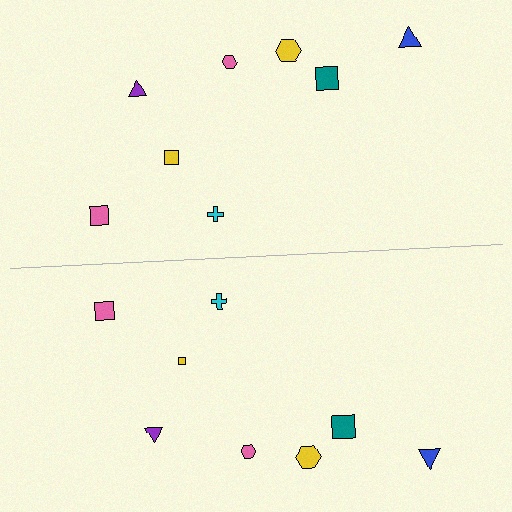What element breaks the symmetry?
The yellow square on the bottom side has a different size than its mirror counterpart.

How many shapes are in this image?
There are 16 shapes in this image.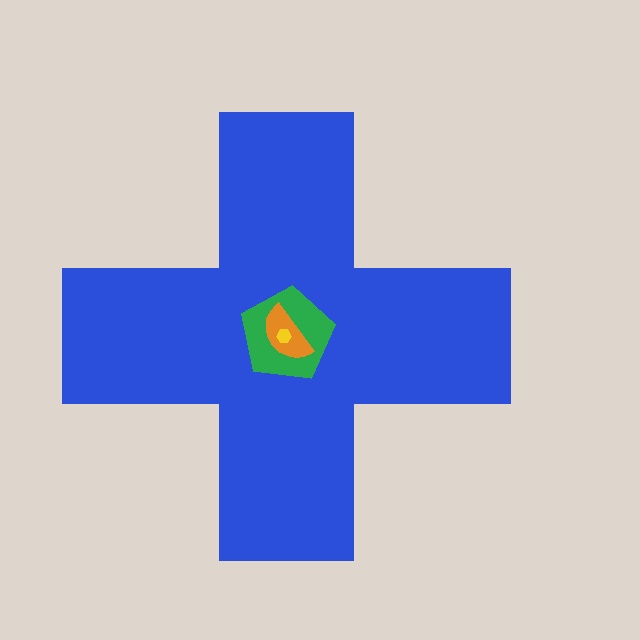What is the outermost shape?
The blue cross.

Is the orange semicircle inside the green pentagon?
Yes.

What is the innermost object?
The yellow hexagon.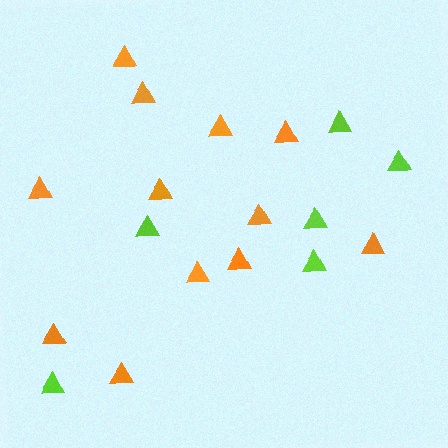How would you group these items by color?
There are 2 groups: one group of lime triangles (6) and one group of orange triangles (12).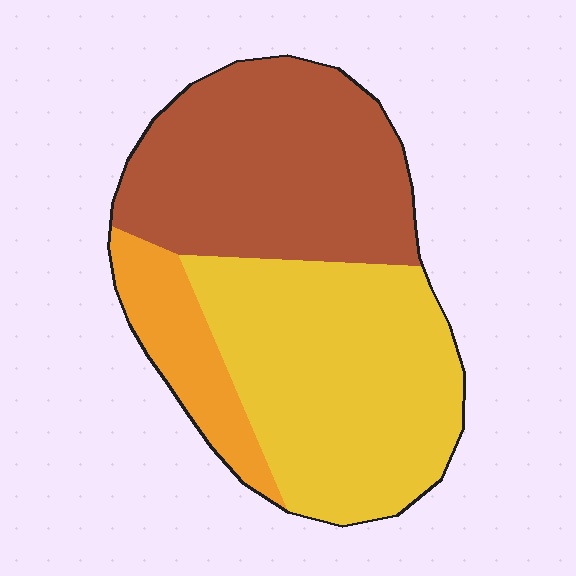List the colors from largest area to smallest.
From largest to smallest: yellow, brown, orange.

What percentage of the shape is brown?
Brown covers 41% of the shape.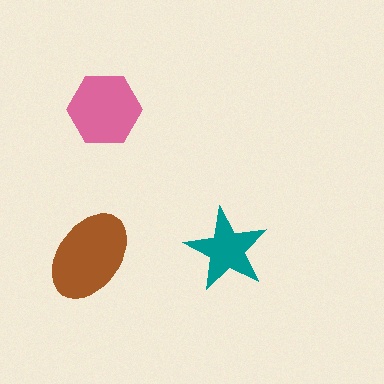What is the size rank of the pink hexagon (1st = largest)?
2nd.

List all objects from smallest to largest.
The teal star, the pink hexagon, the brown ellipse.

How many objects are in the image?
There are 3 objects in the image.